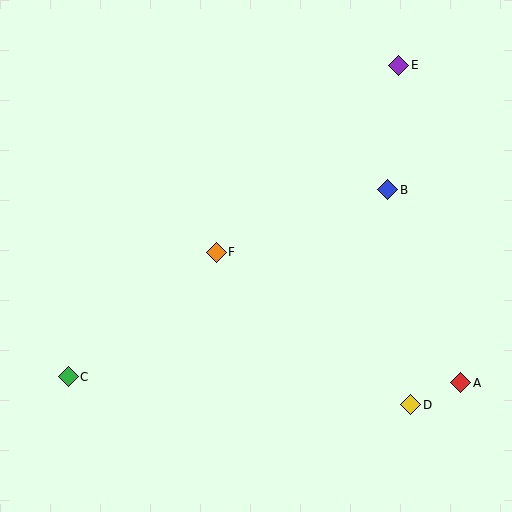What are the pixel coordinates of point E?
Point E is at (399, 65).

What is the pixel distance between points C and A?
The distance between C and A is 393 pixels.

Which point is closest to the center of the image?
Point F at (216, 252) is closest to the center.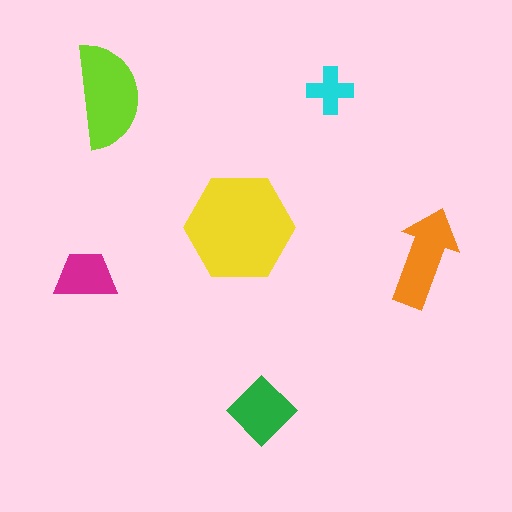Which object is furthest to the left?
The magenta trapezoid is leftmost.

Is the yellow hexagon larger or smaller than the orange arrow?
Larger.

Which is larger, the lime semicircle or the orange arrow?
The lime semicircle.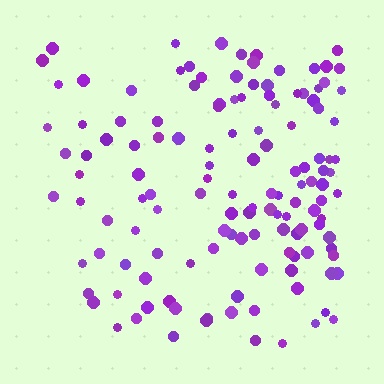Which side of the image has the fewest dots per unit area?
The left.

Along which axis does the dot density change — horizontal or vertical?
Horizontal.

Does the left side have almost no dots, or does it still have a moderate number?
Still a moderate number, just noticeably fewer than the right.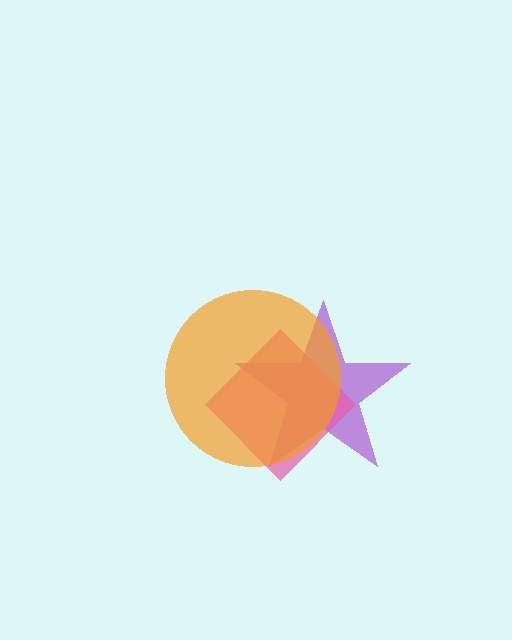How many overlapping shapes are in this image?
There are 3 overlapping shapes in the image.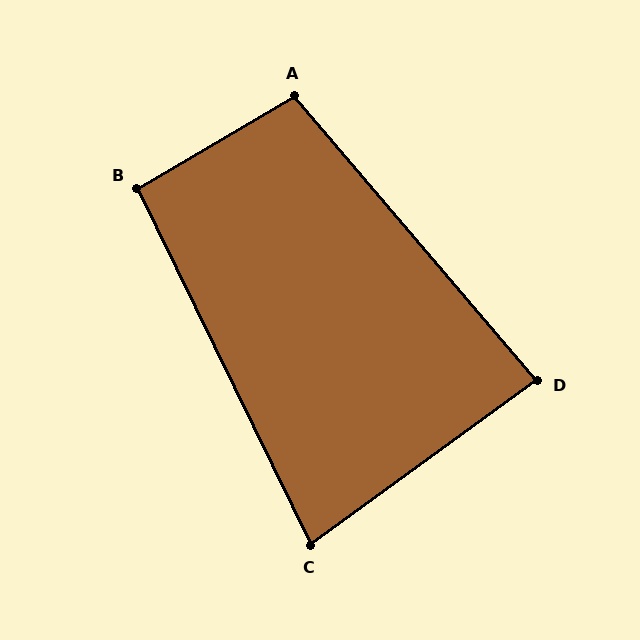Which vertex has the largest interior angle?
A, at approximately 100 degrees.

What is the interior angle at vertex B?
Approximately 94 degrees (approximately right).